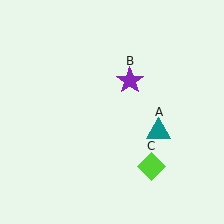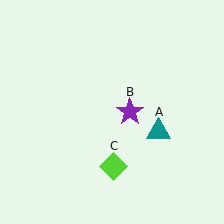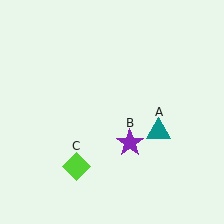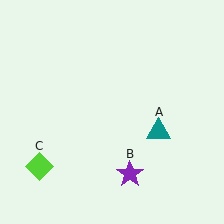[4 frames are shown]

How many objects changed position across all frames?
2 objects changed position: purple star (object B), lime diamond (object C).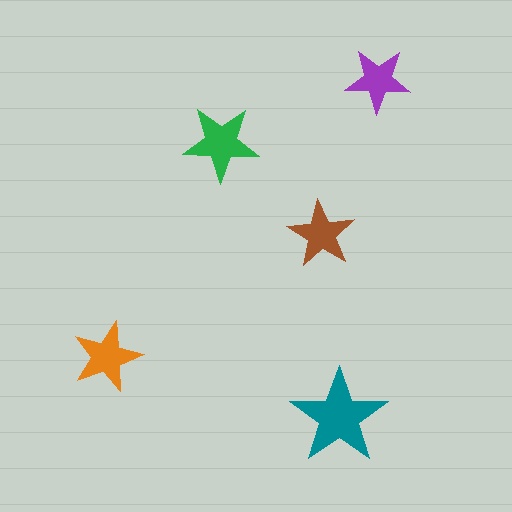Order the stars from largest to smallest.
the teal one, the green one, the orange one, the brown one, the purple one.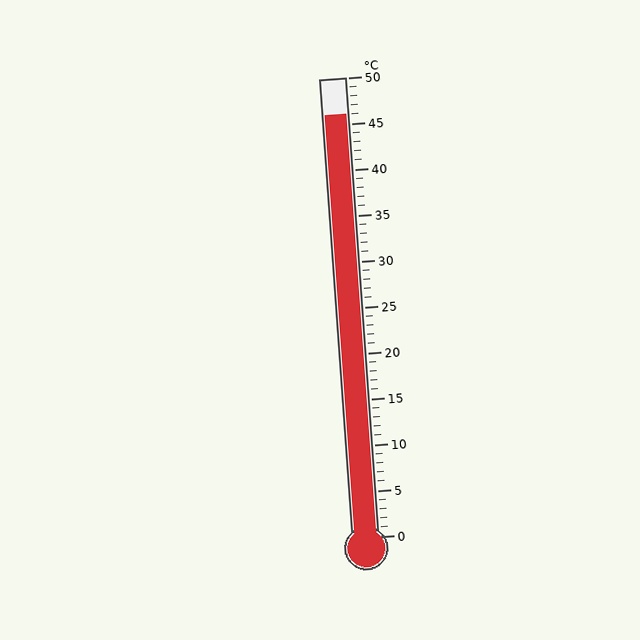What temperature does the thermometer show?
The thermometer shows approximately 46°C.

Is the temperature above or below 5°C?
The temperature is above 5°C.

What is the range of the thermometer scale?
The thermometer scale ranges from 0°C to 50°C.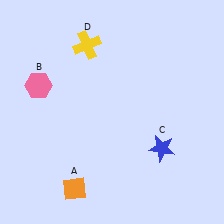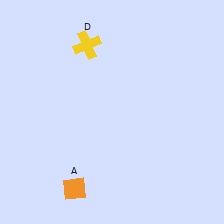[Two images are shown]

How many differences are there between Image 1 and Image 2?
There are 2 differences between the two images.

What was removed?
The pink hexagon (B), the blue star (C) were removed in Image 2.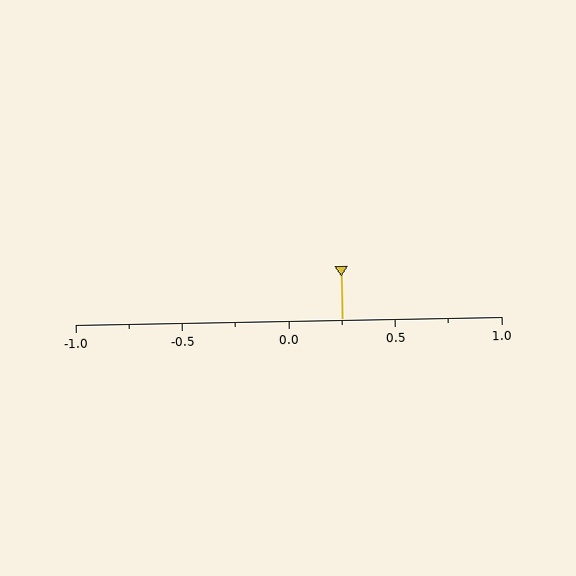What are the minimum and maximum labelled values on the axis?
The axis runs from -1.0 to 1.0.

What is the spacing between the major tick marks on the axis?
The major ticks are spaced 0.5 apart.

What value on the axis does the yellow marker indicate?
The marker indicates approximately 0.25.